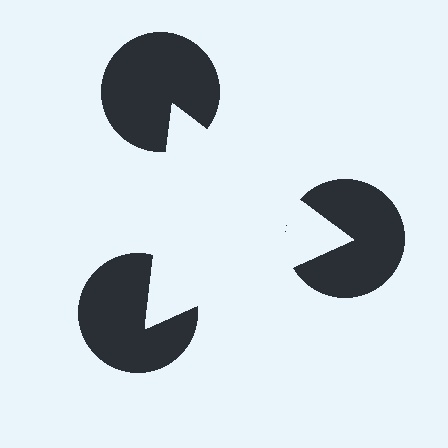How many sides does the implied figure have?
3 sides.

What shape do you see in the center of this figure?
An illusory triangle — its edges are inferred from the aligned wedge cuts in the pac-man discs, not physically drawn.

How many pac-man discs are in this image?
There are 3 — one at each vertex of the illusory triangle.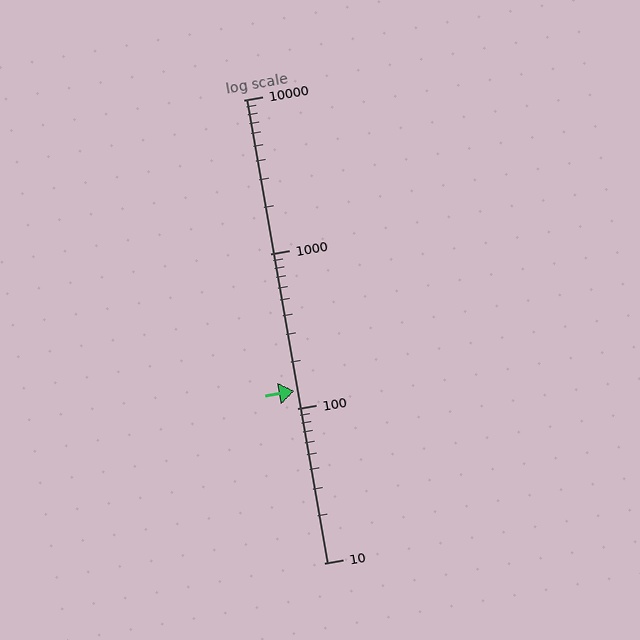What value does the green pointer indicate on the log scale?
The pointer indicates approximately 130.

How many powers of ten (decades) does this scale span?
The scale spans 3 decades, from 10 to 10000.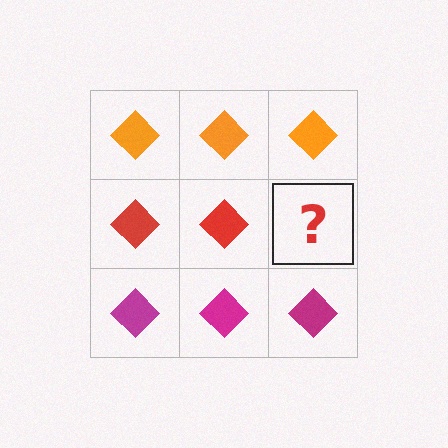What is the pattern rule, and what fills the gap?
The rule is that each row has a consistent color. The gap should be filled with a red diamond.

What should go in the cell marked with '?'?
The missing cell should contain a red diamond.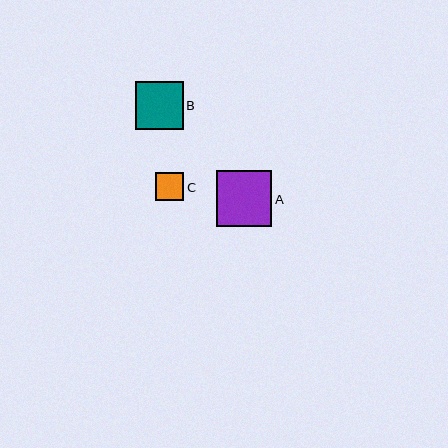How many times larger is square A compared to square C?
Square A is approximately 2.0 times the size of square C.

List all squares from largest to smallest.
From largest to smallest: A, B, C.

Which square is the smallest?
Square C is the smallest with a size of approximately 28 pixels.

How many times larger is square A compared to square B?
Square A is approximately 1.2 times the size of square B.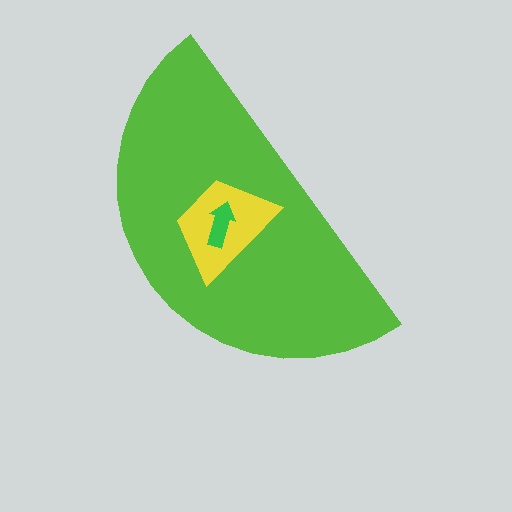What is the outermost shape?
The lime semicircle.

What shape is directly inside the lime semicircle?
The yellow trapezoid.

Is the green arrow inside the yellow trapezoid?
Yes.